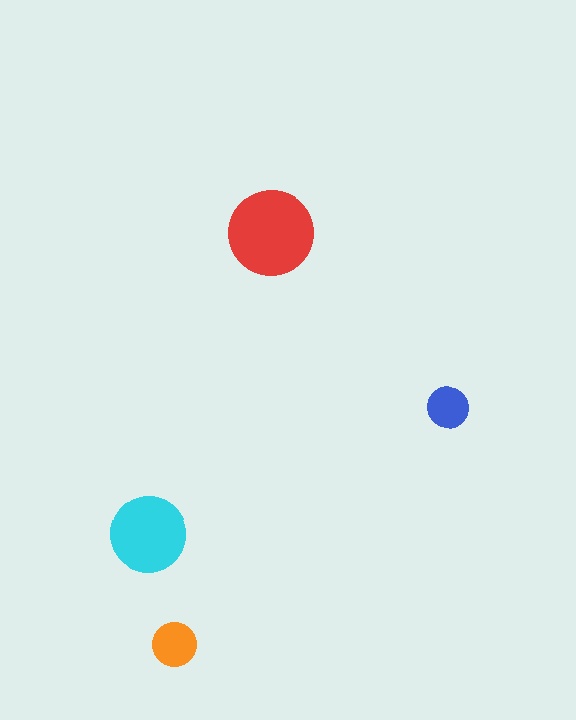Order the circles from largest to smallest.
the red one, the cyan one, the orange one, the blue one.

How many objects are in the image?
There are 4 objects in the image.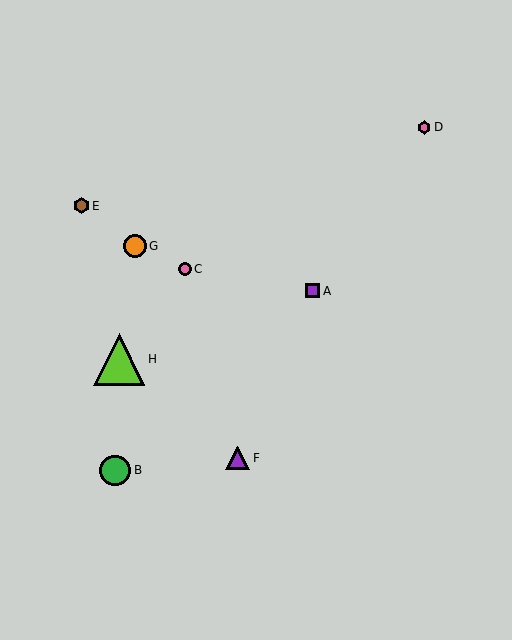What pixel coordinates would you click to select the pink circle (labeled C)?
Click at (185, 269) to select the pink circle C.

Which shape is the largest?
The lime triangle (labeled H) is the largest.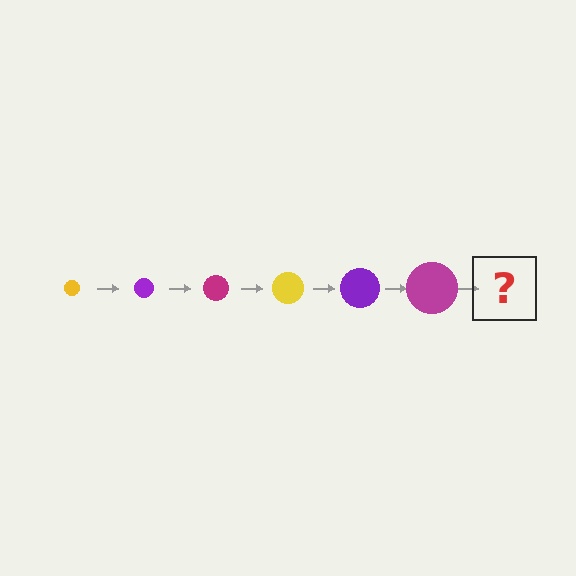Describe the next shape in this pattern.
It should be a yellow circle, larger than the previous one.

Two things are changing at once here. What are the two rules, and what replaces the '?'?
The two rules are that the circle grows larger each step and the color cycles through yellow, purple, and magenta. The '?' should be a yellow circle, larger than the previous one.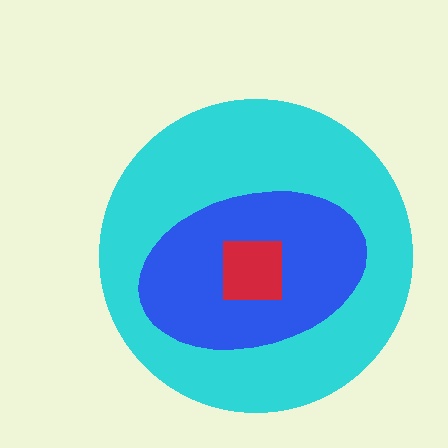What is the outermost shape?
The cyan circle.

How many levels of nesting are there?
3.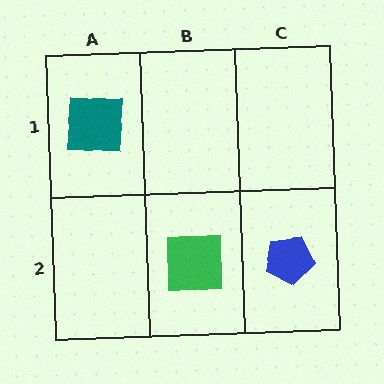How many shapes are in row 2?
2 shapes.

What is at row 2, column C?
A blue pentagon.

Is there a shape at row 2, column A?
No, that cell is empty.